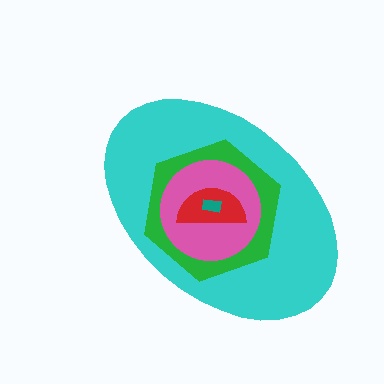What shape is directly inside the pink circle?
The red semicircle.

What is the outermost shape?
The cyan ellipse.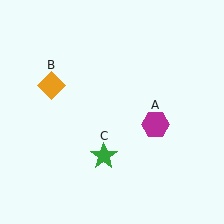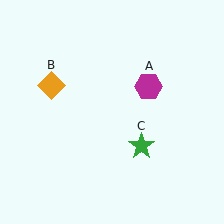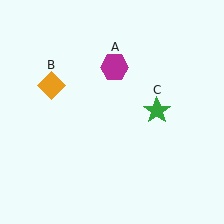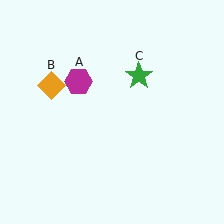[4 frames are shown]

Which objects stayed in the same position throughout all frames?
Orange diamond (object B) remained stationary.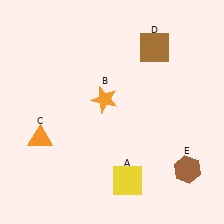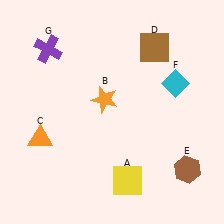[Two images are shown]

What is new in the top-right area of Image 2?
A cyan diamond (F) was added in the top-right area of Image 2.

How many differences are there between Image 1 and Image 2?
There are 2 differences between the two images.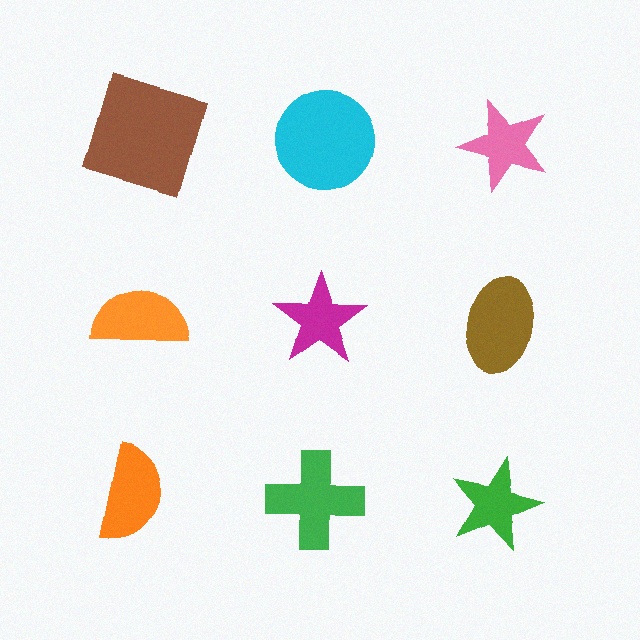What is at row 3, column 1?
An orange semicircle.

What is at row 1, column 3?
A pink star.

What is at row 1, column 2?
A cyan circle.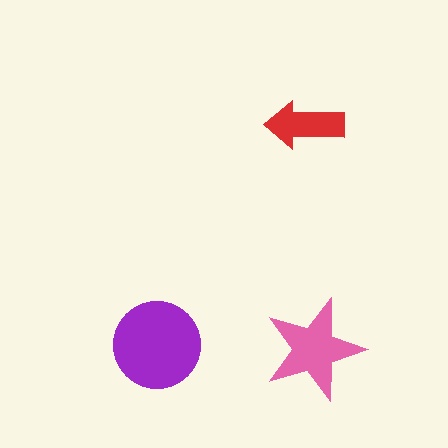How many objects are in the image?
There are 3 objects in the image.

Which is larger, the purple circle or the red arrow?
The purple circle.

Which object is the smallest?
The red arrow.